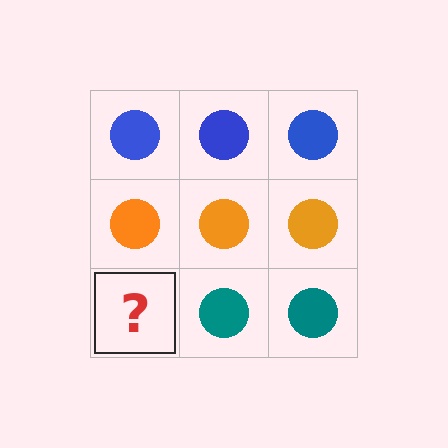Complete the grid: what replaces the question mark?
The question mark should be replaced with a teal circle.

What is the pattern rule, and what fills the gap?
The rule is that each row has a consistent color. The gap should be filled with a teal circle.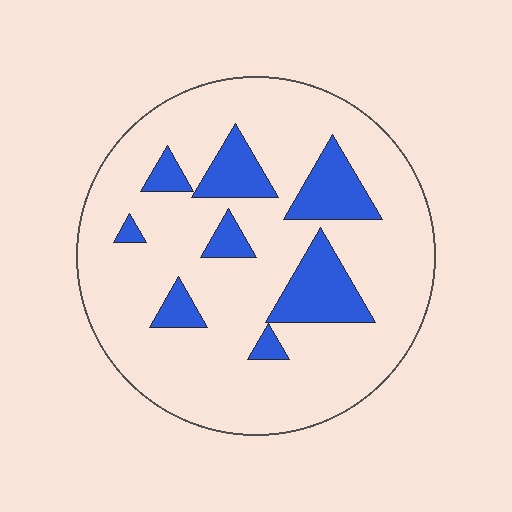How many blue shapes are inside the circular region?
8.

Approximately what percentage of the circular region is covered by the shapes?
Approximately 20%.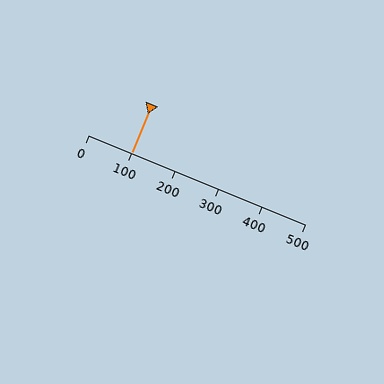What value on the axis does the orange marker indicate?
The marker indicates approximately 100.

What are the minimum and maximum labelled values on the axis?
The axis runs from 0 to 500.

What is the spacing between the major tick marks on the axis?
The major ticks are spaced 100 apart.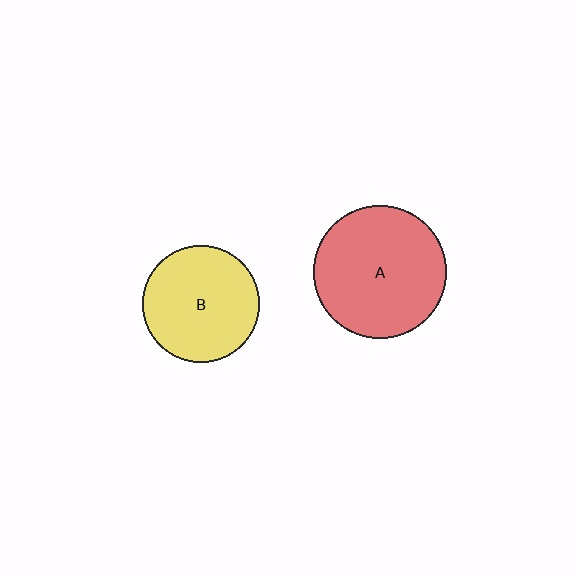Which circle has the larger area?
Circle A (red).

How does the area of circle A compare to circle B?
Approximately 1.3 times.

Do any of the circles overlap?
No, none of the circles overlap.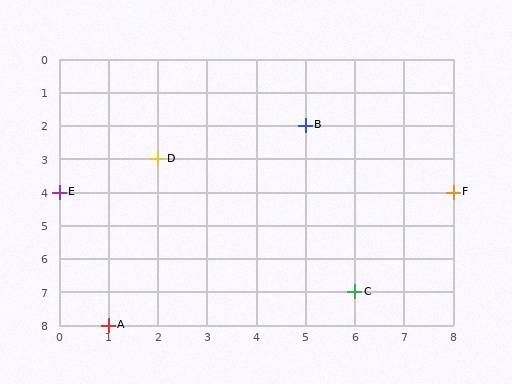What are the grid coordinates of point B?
Point B is at grid coordinates (5, 2).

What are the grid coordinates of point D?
Point D is at grid coordinates (2, 3).